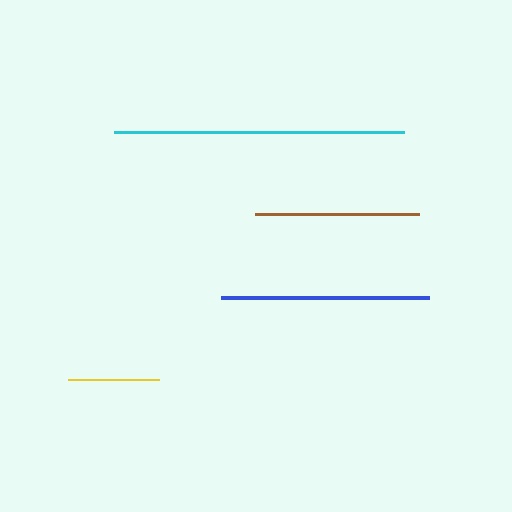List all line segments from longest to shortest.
From longest to shortest: cyan, blue, brown, yellow.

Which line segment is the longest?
The cyan line is the longest at approximately 289 pixels.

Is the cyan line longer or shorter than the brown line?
The cyan line is longer than the brown line.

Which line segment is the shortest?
The yellow line is the shortest at approximately 91 pixels.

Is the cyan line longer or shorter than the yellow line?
The cyan line is longer than the yellow line.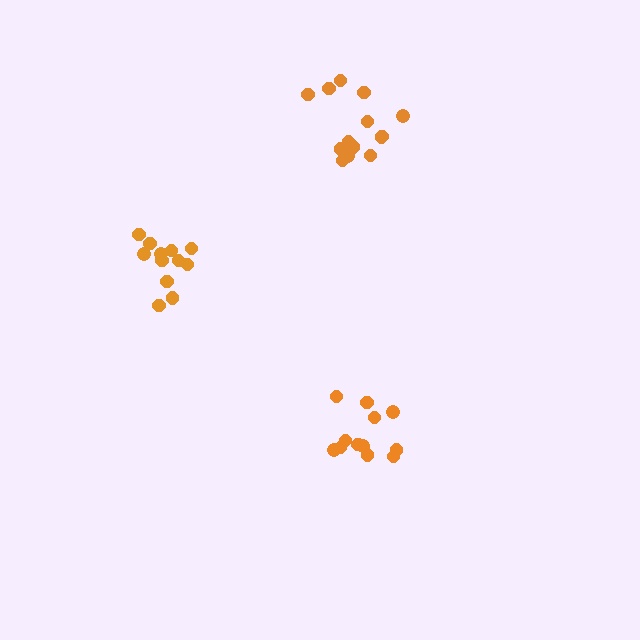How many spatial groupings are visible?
There are 3 spatial groupings.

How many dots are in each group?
Group 1: 14 dots, Group 2: 12 dots, Group 3: 12 dots (38 total).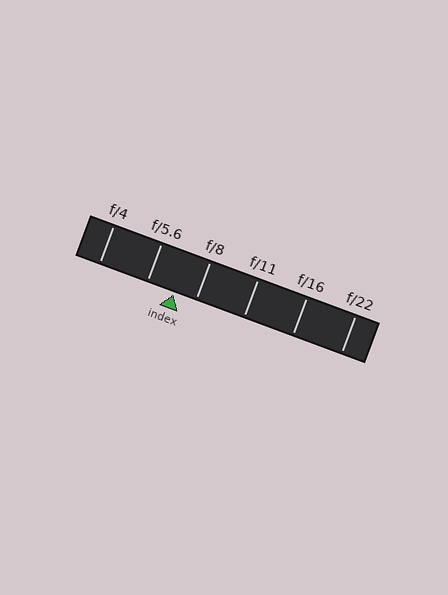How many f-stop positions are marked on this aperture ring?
There are 6 f-stop positions marked.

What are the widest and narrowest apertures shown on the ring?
The widest aperture shown is f/4 and the narrowest is f/22.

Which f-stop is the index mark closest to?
The index mark is closest to f/8.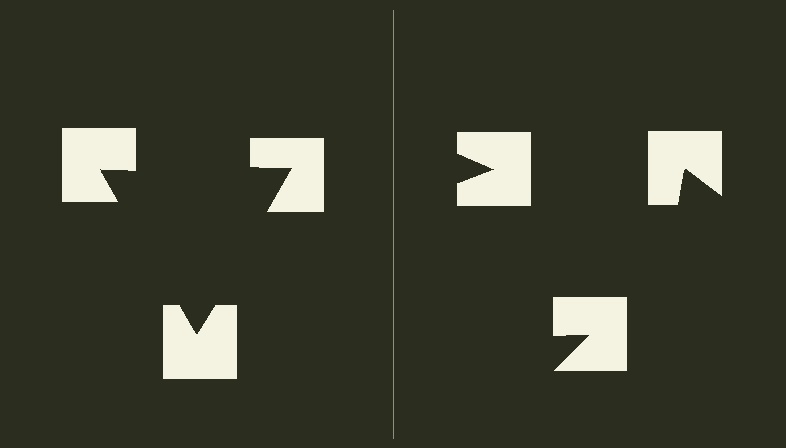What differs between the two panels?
The notched squares are positioned identically on both sides; only the wedge orientations differ. On the left they align to a triangle; on the right they are misaligned.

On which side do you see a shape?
An illusory triangle appears on the left side. On the right side the wedge cuts are rotated, so no coherent shape forms.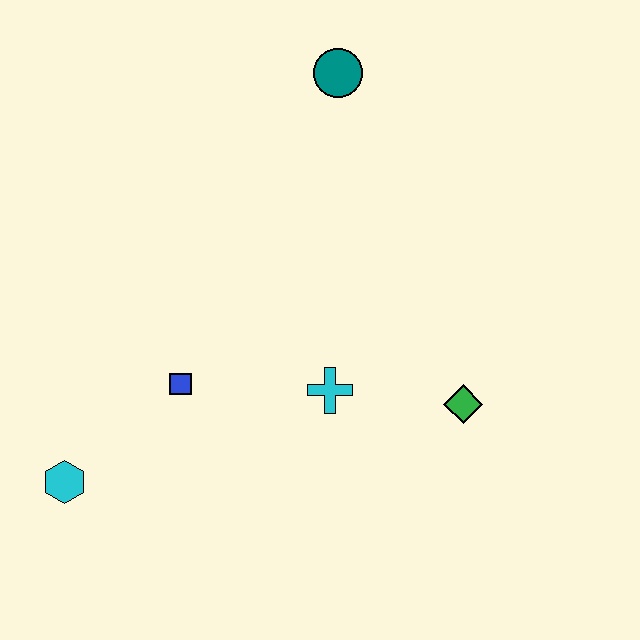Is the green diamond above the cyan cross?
No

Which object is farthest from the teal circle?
The cyan hexagon is farthest from the teal circle.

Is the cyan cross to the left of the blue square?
No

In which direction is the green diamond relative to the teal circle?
The green diamond is below the teal circle.